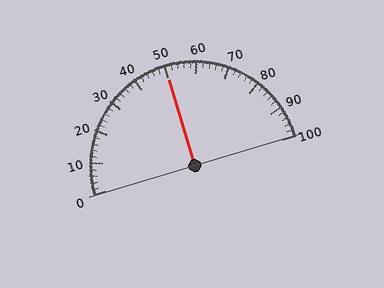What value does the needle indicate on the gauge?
The needle indicates approximately 50.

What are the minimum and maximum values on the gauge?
The gauge ranges from 0 to 100.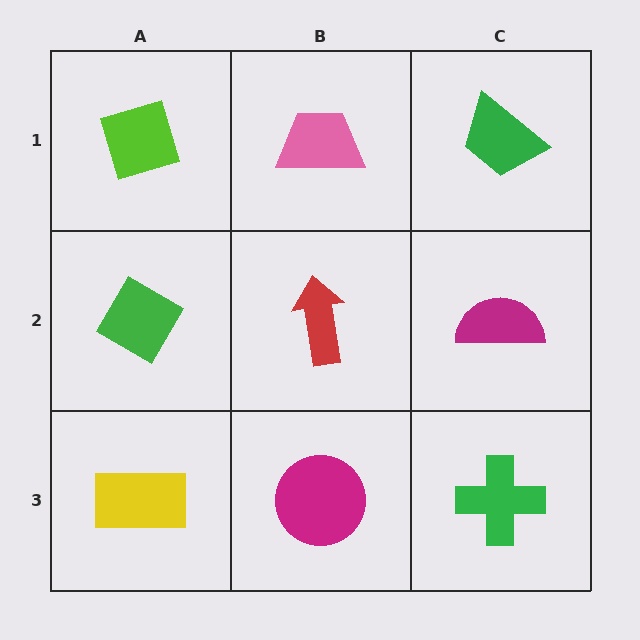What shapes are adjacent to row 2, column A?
A lime diamond (row 1, column A), a yellow rectangle (row 3, column A), a red arrow (row 2, column B).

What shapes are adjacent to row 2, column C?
A green trapezoid (row 1, column C), a green cross (row 3, column C), a red arrow (row 2, column B).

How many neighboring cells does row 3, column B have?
3.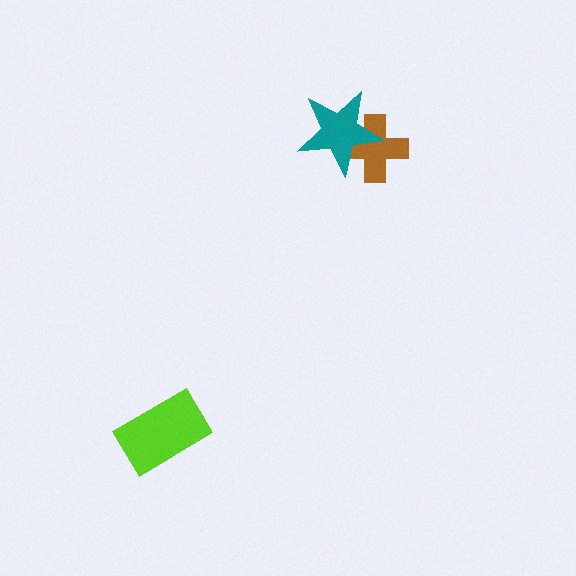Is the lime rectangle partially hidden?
No, no other shape covers it.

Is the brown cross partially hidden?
Yes, it is partially covered by another shape.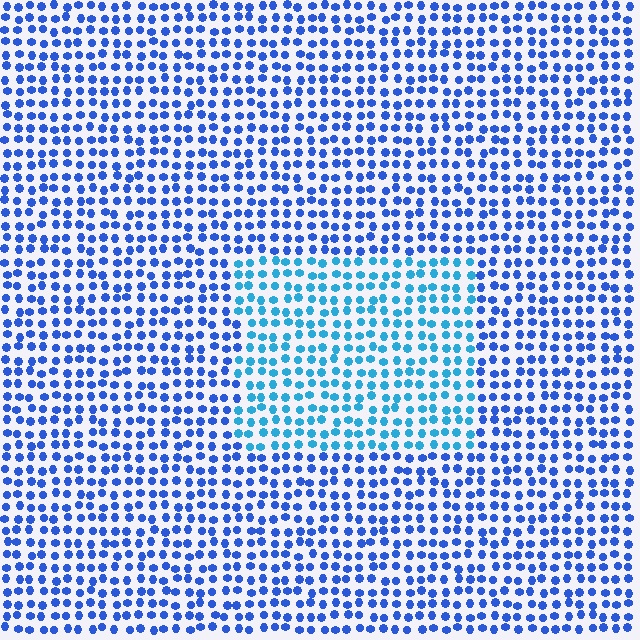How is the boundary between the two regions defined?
The boundary is defined purely by a slight shift in hue (about 29 degrees). Spacing, size, and orientation are identical on both sides.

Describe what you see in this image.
The image is filled with small blue elements in a uniform arrangement. A rectangle-shaped region is visible where the elements are tinted to a slightly different hue, forming a subtle color boundary.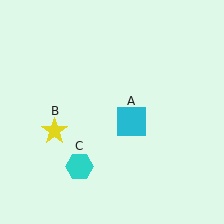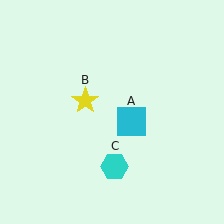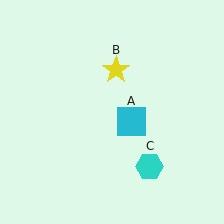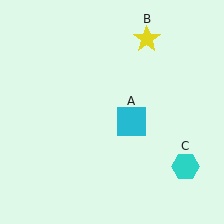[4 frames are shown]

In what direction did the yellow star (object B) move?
The yellow star (object B) moved up and to the right.